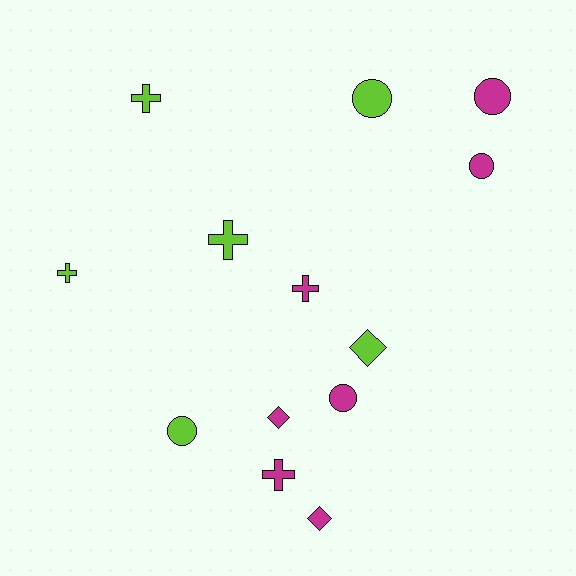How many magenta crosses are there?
There are 2 magenta crosses.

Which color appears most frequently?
Magenta, with 7 objects.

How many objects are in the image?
There are 13 objects.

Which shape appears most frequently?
Circle, with 5 objects.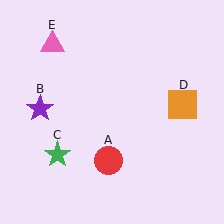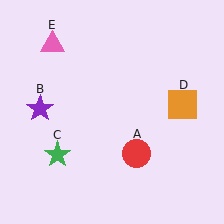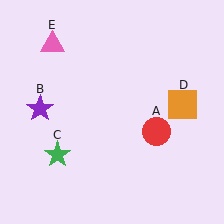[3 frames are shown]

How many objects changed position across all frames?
1 object changed position: red circle (object A).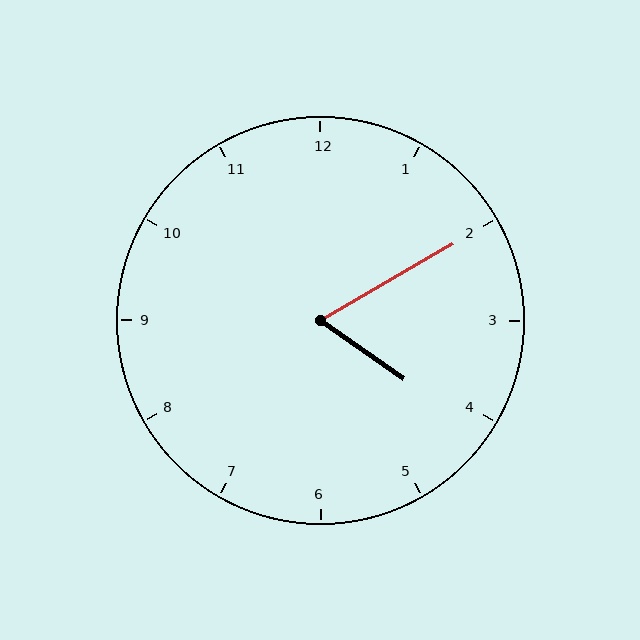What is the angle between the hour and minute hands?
Approximately 65 degrees.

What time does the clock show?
4:10.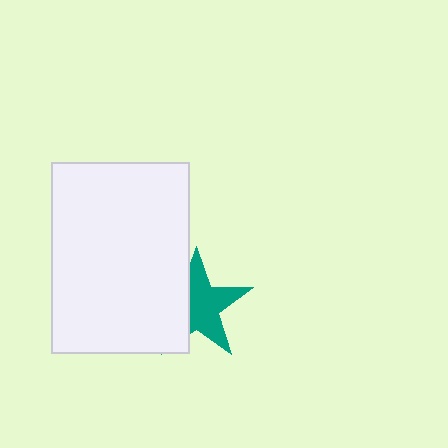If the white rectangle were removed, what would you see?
You would see the complete teal star.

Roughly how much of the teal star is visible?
About half of it is visible (roughly 62%).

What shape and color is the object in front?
The object in front is a white rectangle.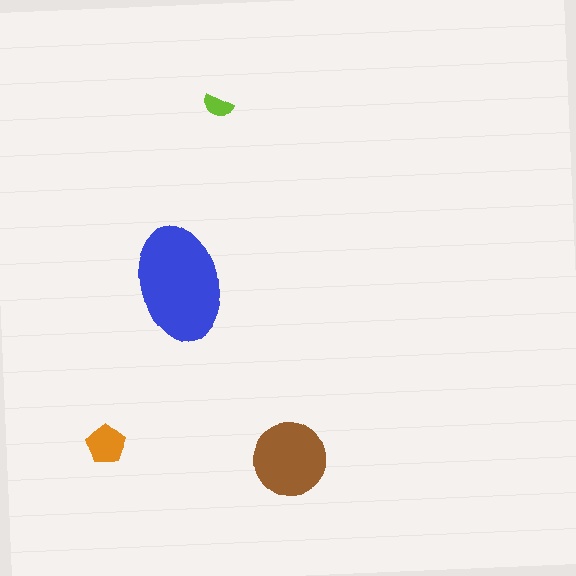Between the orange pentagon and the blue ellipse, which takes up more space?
The blue ellipse.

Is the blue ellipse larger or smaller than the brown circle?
Larger.